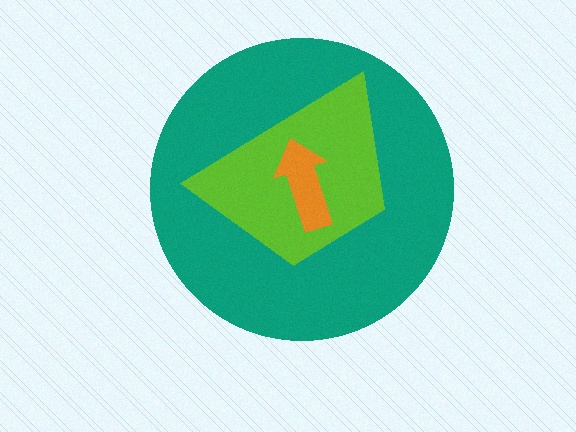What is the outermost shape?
The teal circle.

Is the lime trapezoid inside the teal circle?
Yes.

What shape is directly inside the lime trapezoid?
The orange arrow.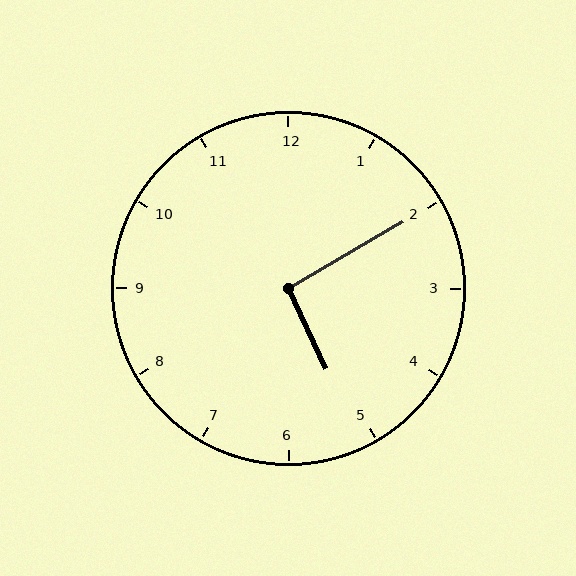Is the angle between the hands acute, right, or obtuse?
It is right.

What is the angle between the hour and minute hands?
Approximately 95 degrees.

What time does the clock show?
5:10.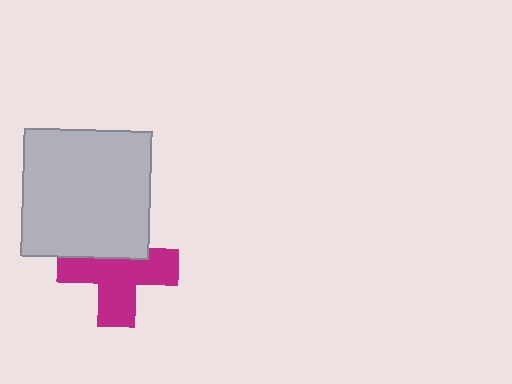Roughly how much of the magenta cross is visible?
About half of it is visible (roughly 65%).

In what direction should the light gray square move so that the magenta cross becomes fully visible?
The light gray square should move up. That is the shortest direction to clear the overlap and leave the magenta cross fully visible.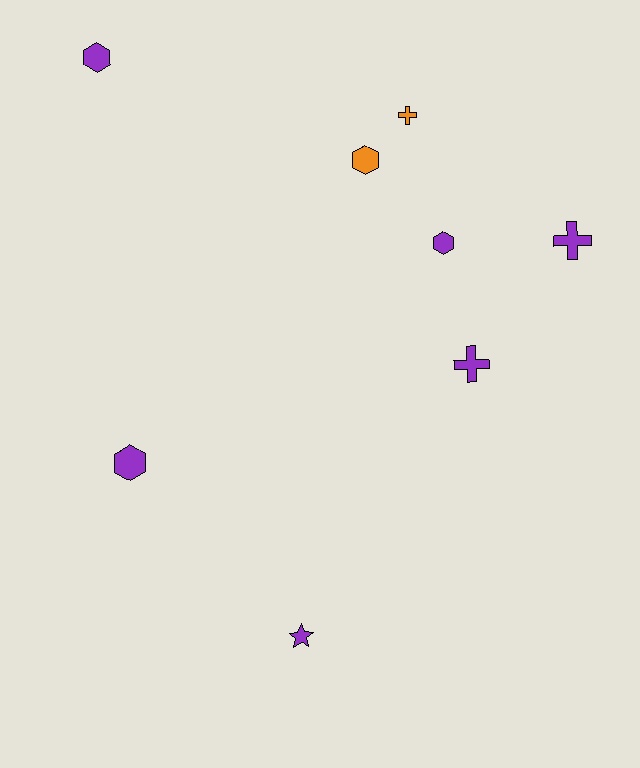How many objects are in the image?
There are 8 objects.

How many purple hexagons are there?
There are 3 purple hexagons.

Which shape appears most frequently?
Hexagon, with 4 objects.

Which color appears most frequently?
Purple, with 6 objects.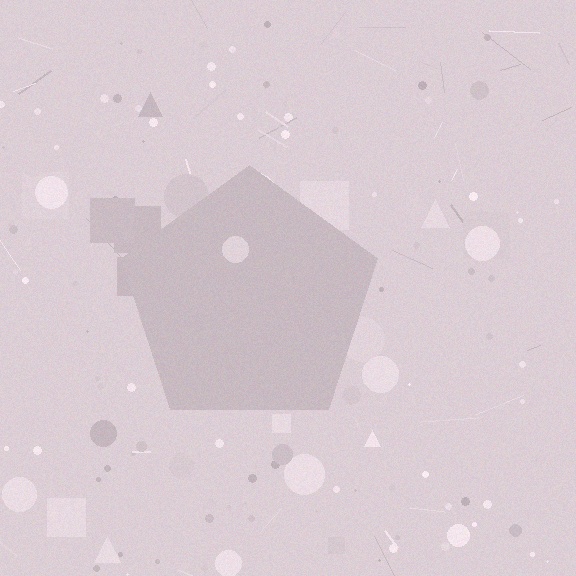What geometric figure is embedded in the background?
A pentagon is embedded in the background.